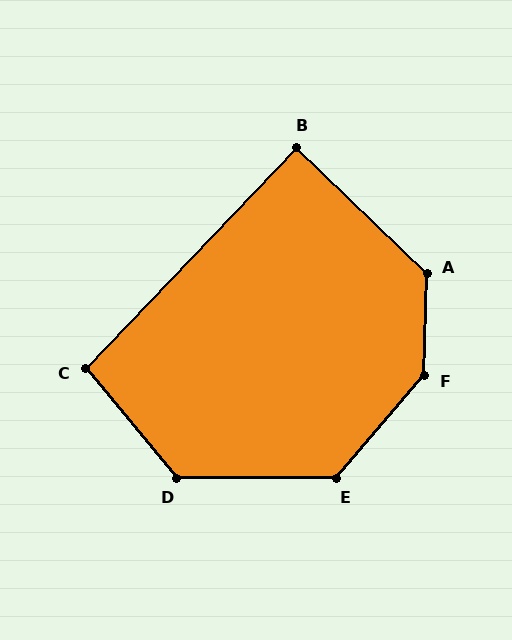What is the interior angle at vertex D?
Approximately 129 degrees (obtuse).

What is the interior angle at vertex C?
Approximately 97 degrees (obtuse).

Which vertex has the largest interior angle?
F, at approximately 141 degrees.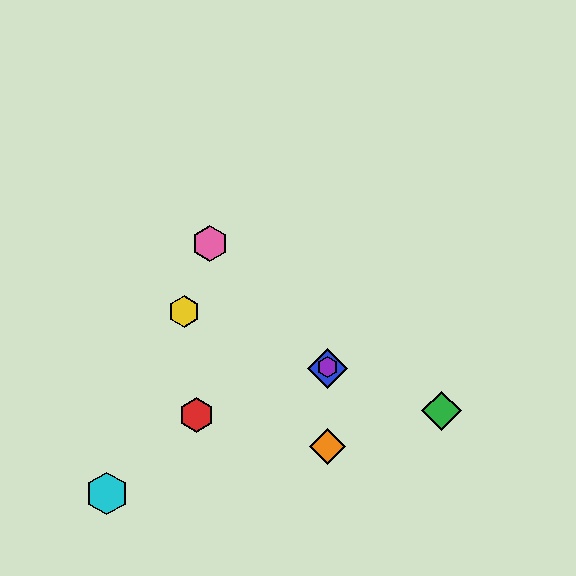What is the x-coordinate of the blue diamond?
The blue diamond is at x≈328.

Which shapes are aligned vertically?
The blue diamond, the purple hexagon, the orange diamond are aligned vertically.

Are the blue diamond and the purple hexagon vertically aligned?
Yes, both are at x≈328.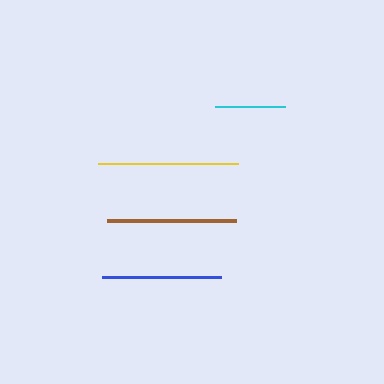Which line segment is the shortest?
The cyan line is the shortest at approximately 70 pixels.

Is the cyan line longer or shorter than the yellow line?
The yellow line is longer than the cyan line.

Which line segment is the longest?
The yellow line is the longest at approximately 140 pixels.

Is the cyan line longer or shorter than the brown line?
The brown line is longer than the cyan line.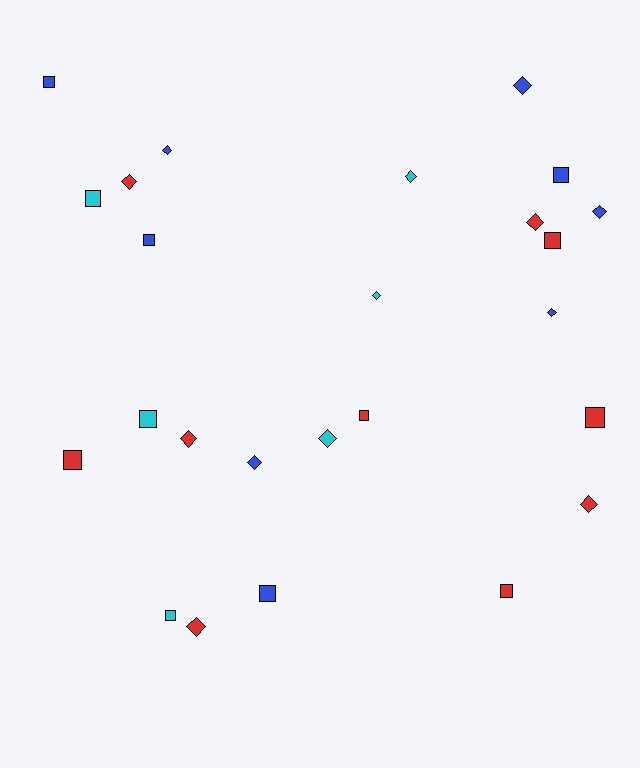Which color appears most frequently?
Red, with 10 objects.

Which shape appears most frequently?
Diamond, with 13 objects.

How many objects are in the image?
There are 25 objects.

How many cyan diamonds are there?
There are 3 cyan diamonds.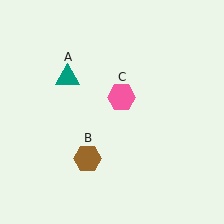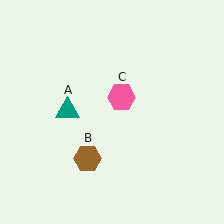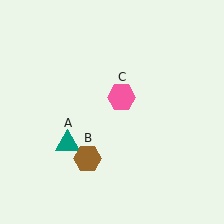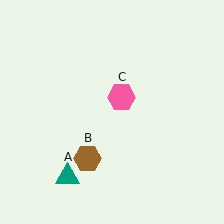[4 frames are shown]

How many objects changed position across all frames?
1 object changed position: teal triangle (object A).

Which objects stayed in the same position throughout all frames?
Brown hexagon (object B) and pink hexagon (object C) remained stationary.